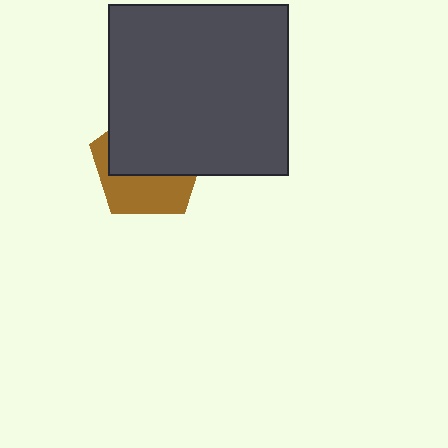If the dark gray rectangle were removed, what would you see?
You would see the complete brown pentagon.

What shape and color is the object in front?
The object in front is a dark gray rectangle.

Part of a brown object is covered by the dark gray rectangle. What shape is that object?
It is a pentagon.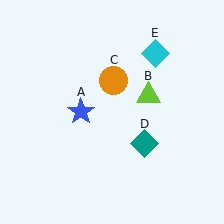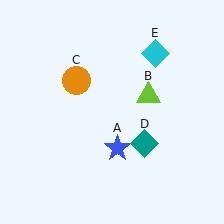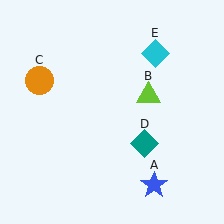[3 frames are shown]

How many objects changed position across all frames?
2 objects changed position: blue star (object A), orange circle (object C).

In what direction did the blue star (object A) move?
The blue star (object A) moved down and to the right.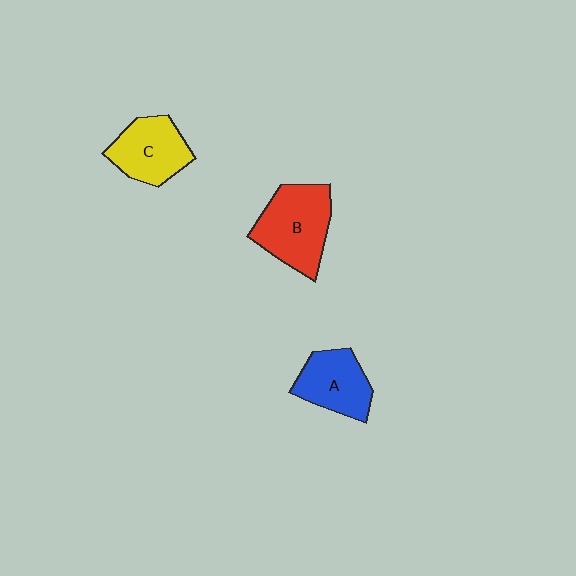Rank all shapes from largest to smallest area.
From largest to smallest: B (red), C (yellow), A (blue).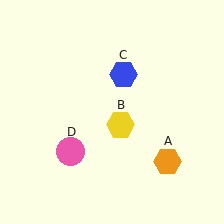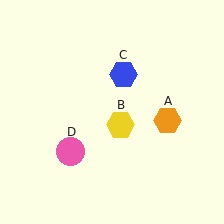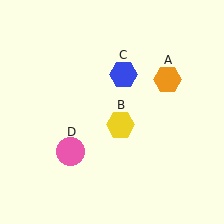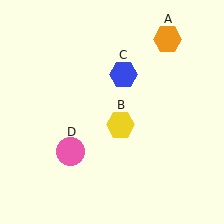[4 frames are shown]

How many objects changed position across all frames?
1 object changed position: orange hexagon (object A).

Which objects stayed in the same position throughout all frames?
Yellow hexagon (object B) and blue hexagon (object C) and pink circle (object D) remained stationary.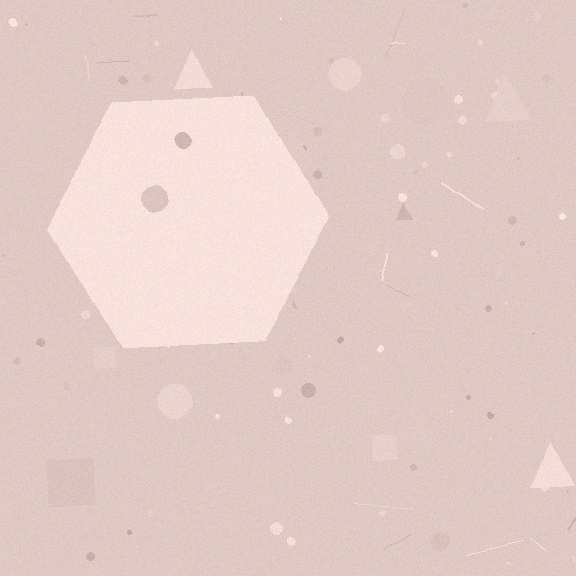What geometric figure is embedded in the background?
A hexagon is embedded in the background.